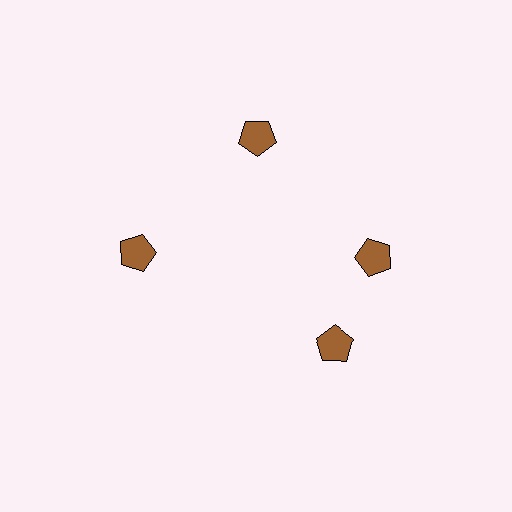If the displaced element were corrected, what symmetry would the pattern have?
It would have 4-fold rotational symmetry — the pattern would map onto itself every 90 degrees.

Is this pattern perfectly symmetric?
No. The 4 brown pentagons are arranged in a ring, but one element near the 6 o'clock position is rotated out of alignment along the ring, breaking the 4-fold rotational symmetry.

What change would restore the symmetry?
The symmetry would be restored by rotating it back into even spacing with its neighbors so that all 4 pentagons sit at equal angles and equal distance from the center.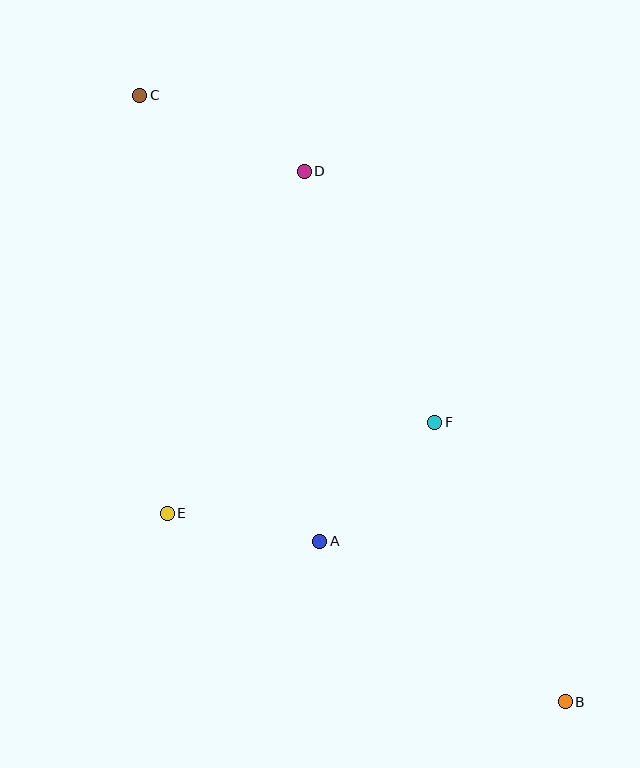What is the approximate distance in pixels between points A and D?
The distance between A and D is approximately 370 pixels.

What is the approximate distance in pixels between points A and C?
The distance between A and C is approximately 481 pixels.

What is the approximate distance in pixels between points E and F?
The distance between E and F is approximately 282 pixels.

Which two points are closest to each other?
Points A and E are closest to each other.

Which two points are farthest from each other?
Points B and C are farthest from each other.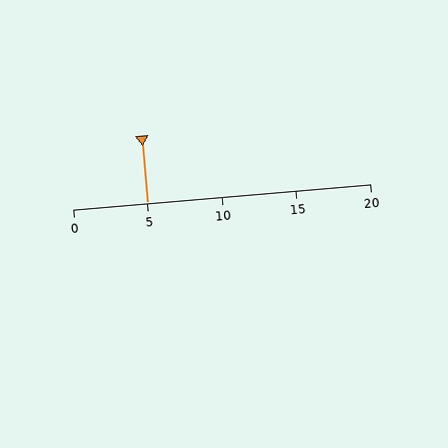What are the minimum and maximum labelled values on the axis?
The axis runs from 0 to 20.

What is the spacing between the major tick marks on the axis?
The major ticks are spaced 5 apart.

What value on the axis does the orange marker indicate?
The marker indicates approximately 5.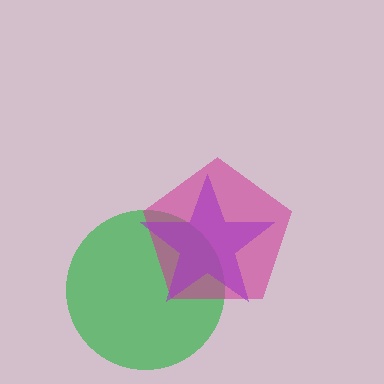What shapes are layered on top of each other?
The layered shapes are: a green circle, a magenta pentagon, a purple star.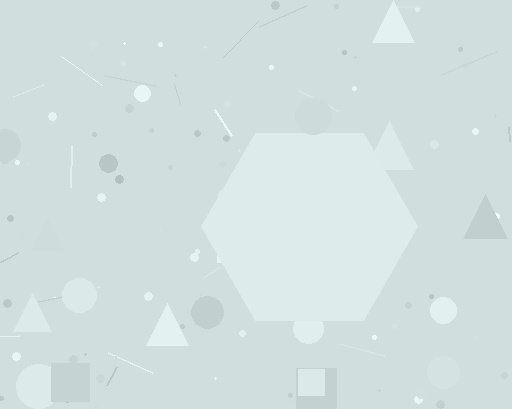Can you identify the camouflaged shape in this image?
The camouflaged shape is a hexagon.